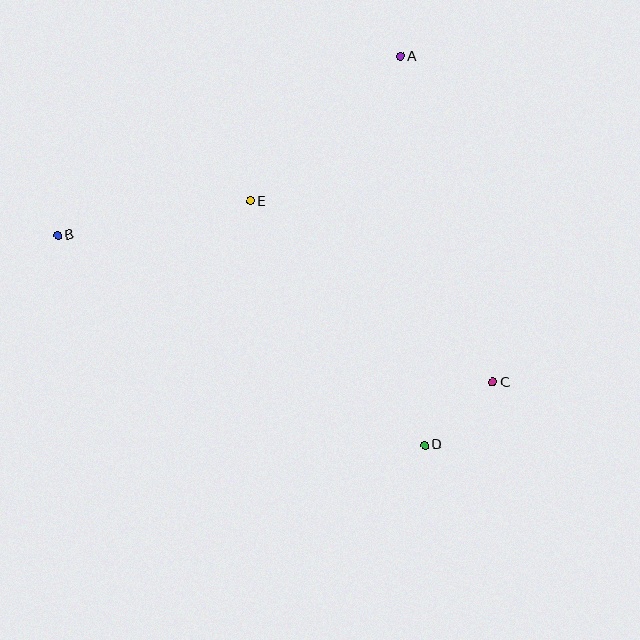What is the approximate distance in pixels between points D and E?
The distance between D and E is approximately 300 pixels.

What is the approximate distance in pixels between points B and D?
The distance between B and D is approximately 423 pixels.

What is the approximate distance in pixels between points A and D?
The distance between A and D is approximately 389 pixels.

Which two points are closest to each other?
Points C and D are closest to each other.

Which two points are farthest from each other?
Points B and C are farthest from each other.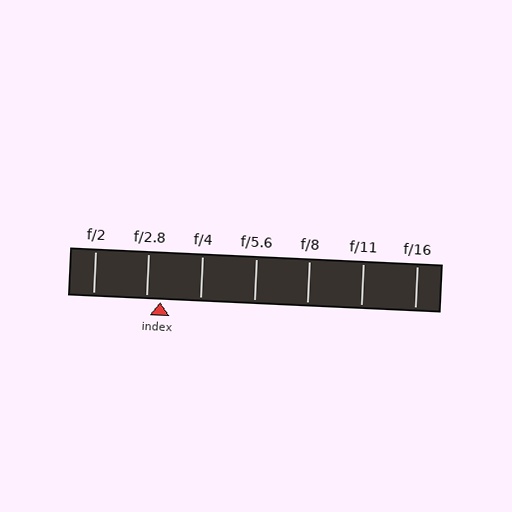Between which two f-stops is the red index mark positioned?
The index mark is between f/2.8 and f/4.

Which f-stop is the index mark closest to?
The index mark is closest to f/2.8.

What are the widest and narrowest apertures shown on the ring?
The widest aperture shown is f/2 and the narrowest is f/16.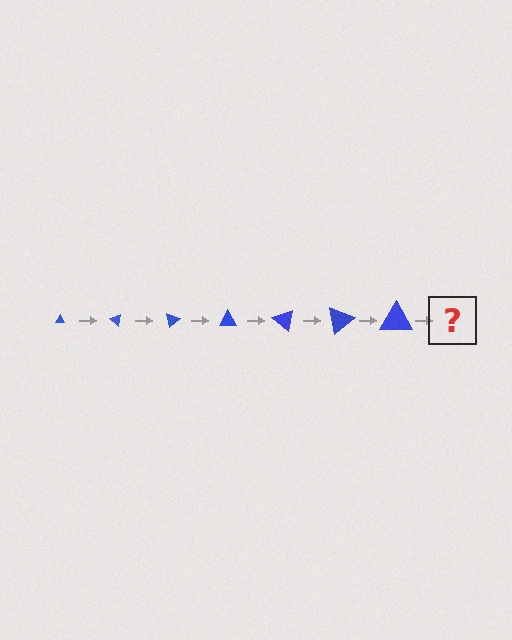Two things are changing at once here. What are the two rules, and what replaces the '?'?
The two rules are that the triangle grows larger each step and it rotates 40 degrees each step. The '?' should be a triangle, larger than the previous one and rotated 280 degrees from the start.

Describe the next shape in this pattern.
It should be a triangle, larger than the previous one and rotated 280 degrees from the start.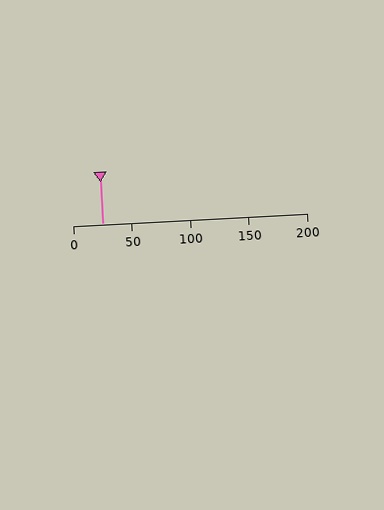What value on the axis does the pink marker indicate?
The marker indicates approximately 25.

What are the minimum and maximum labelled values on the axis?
The axis runs from 0 to 200.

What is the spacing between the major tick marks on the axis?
The major ticks are spaced 50 apart.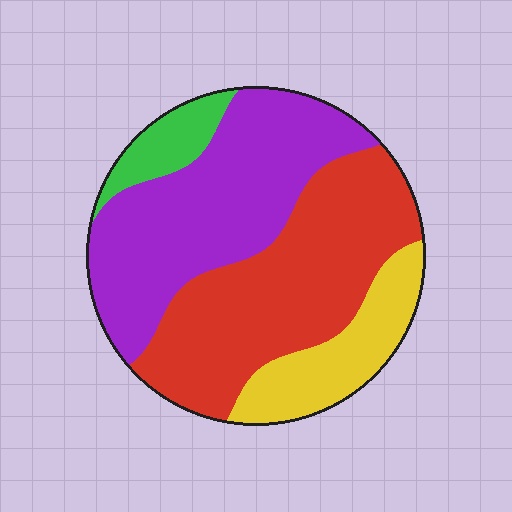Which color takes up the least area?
Green, at roughly 5%.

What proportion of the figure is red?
Red covers about 40% of the figure.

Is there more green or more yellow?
Yellow.